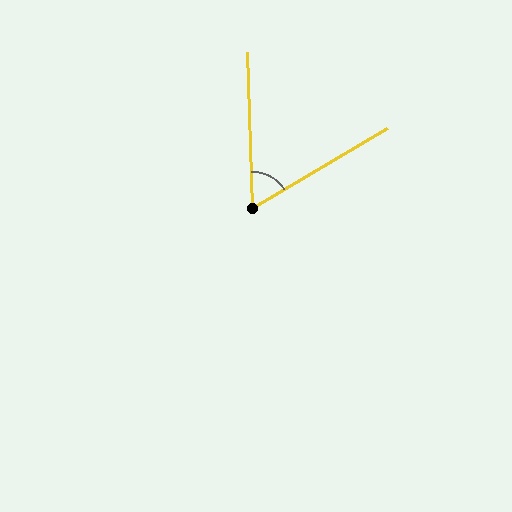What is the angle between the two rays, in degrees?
Approximately 61 degrees.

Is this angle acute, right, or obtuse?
It is acute.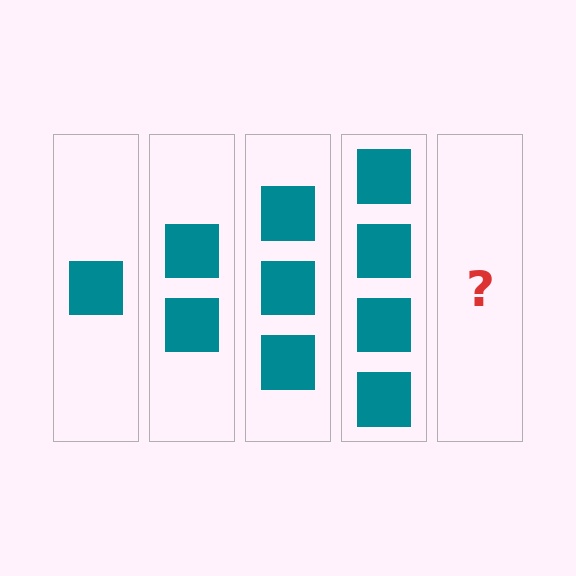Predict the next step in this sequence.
The next step is 5 squares.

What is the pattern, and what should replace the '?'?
The pattern is that each step adds one more square. The '?' should be 5 squares.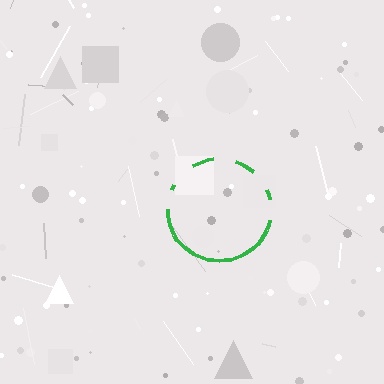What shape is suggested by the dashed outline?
The dashed outline suggests a circle.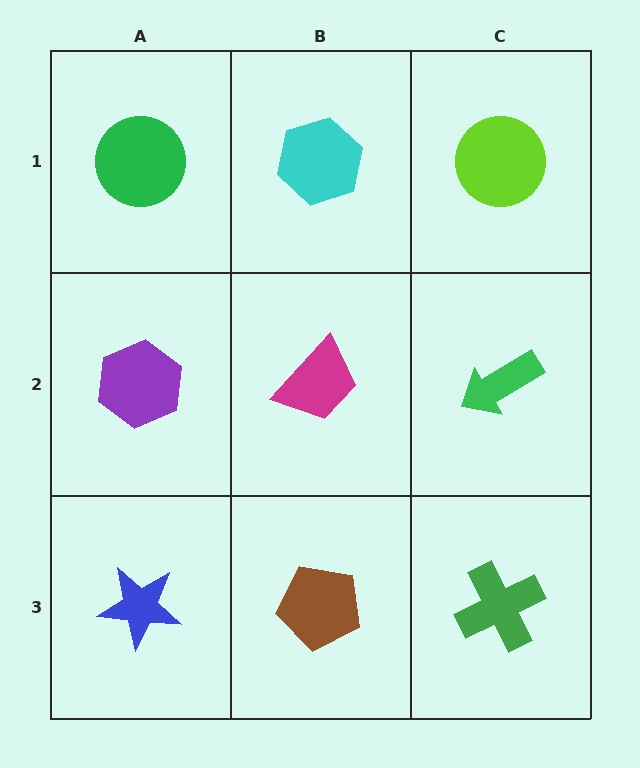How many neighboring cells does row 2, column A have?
3.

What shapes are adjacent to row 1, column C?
A green arrow (row 2, column C), a cyan hexagon (row 1, column B).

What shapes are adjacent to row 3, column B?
A magenta trapezoid (row 2, column B), a blue star (row 3, column A), a green cross (row 3, column C).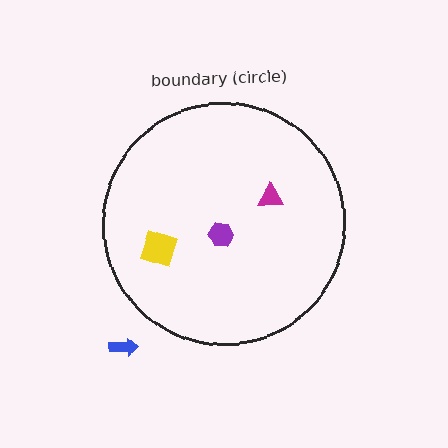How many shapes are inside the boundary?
3 inside, 1 outside.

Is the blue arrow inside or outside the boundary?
Outside.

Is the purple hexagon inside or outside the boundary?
Inside.